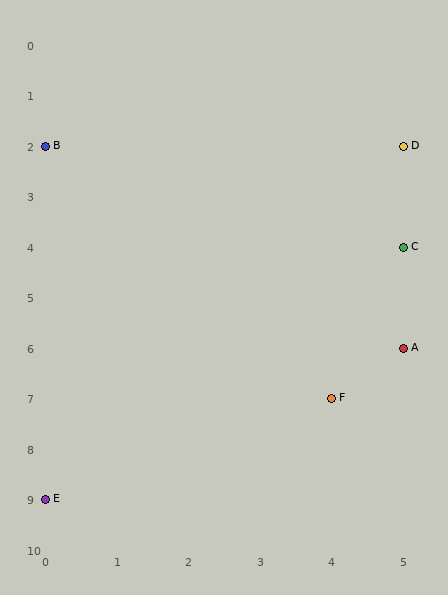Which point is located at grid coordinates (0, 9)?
Point E is at (0, 9).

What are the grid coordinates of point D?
Point D is at grid coordinates (5, 2).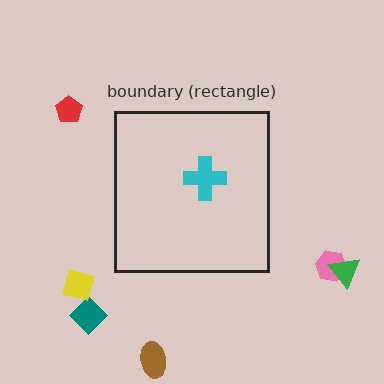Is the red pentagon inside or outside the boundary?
Outside.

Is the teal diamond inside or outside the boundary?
Outside.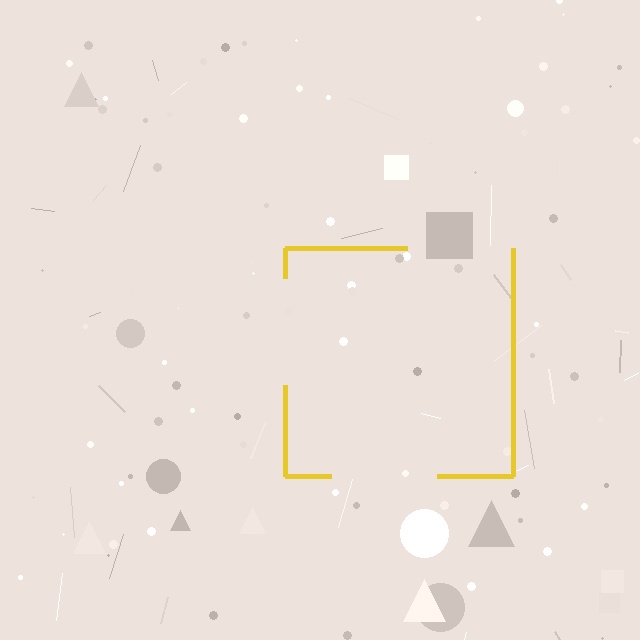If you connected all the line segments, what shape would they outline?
They would outline a square.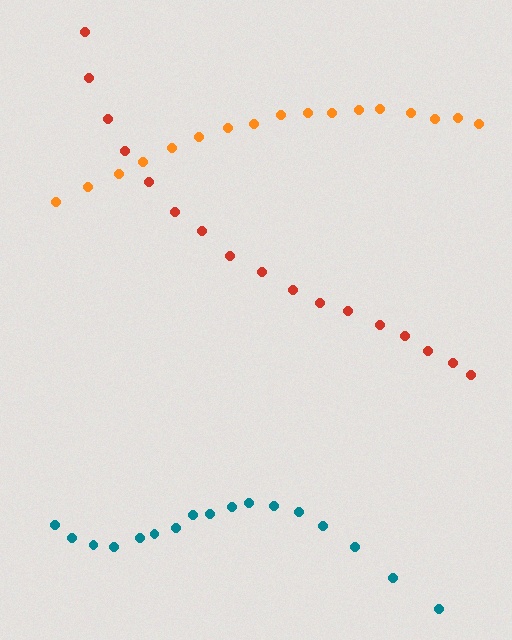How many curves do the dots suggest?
There are 3 distinct paths.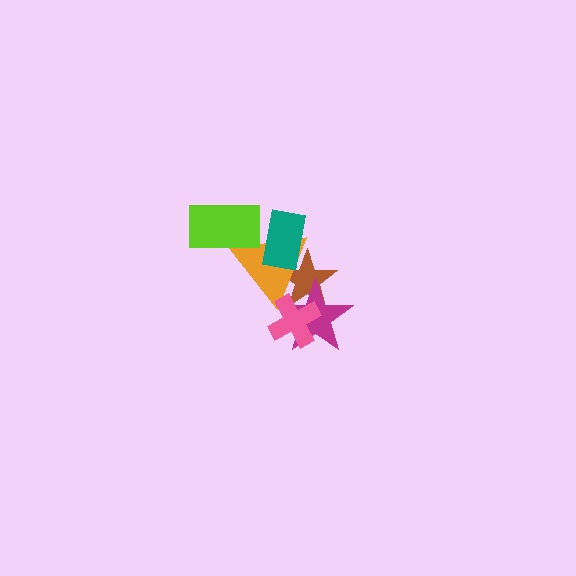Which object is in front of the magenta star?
The pink cross is in front of the magenta star.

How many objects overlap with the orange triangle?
5 objects overlap with the orange triangle.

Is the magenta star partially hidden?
Yes, it is partially covered by another shape.